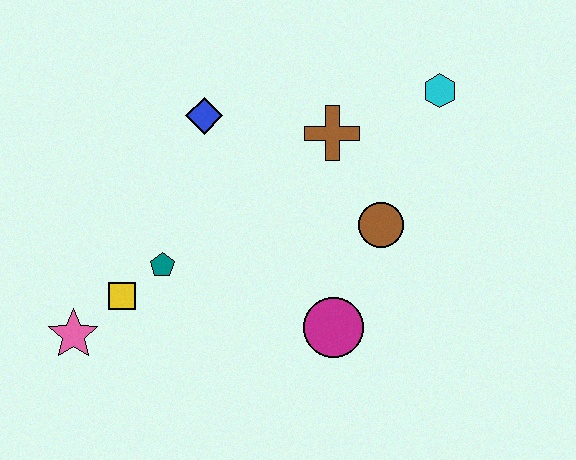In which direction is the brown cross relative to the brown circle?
The brown cross is above the brown circle.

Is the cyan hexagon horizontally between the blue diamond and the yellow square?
No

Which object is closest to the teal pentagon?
The yellow square is closest to the teal pentagon.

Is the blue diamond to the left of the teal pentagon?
No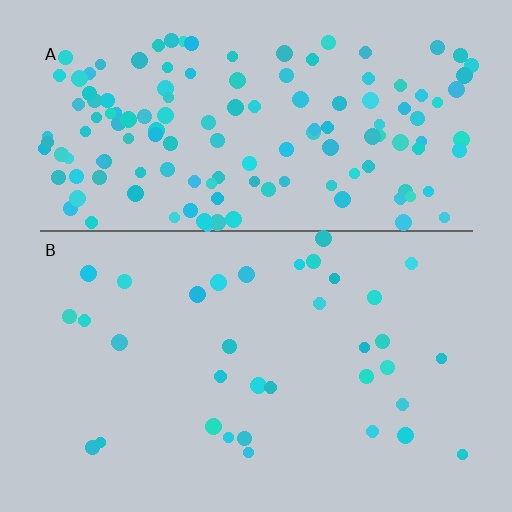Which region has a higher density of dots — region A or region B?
A (the top).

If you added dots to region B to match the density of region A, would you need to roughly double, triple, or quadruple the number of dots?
Approximately quadruple.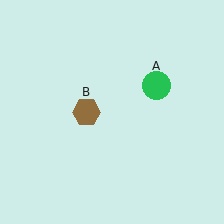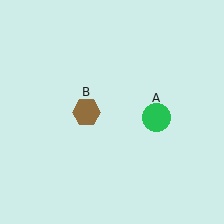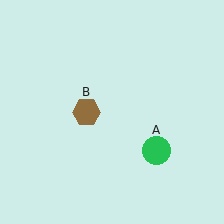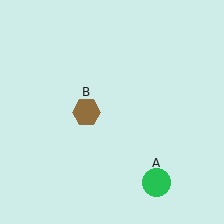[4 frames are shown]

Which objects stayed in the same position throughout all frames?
Brown hexagon (object B) remained stationary.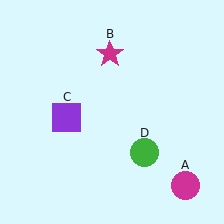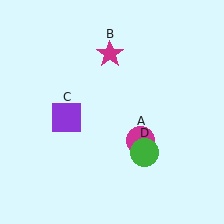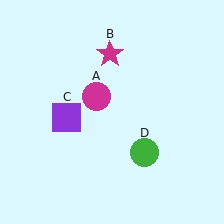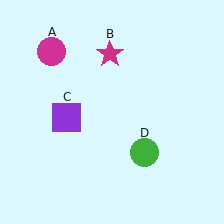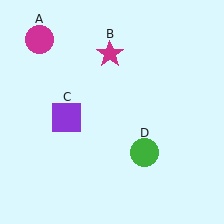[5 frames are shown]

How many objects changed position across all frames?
1 object changed position: magenta circle (object A).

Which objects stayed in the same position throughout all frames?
Magenta star (object B) and purple square (object C) and green circle (object D) remained stationary.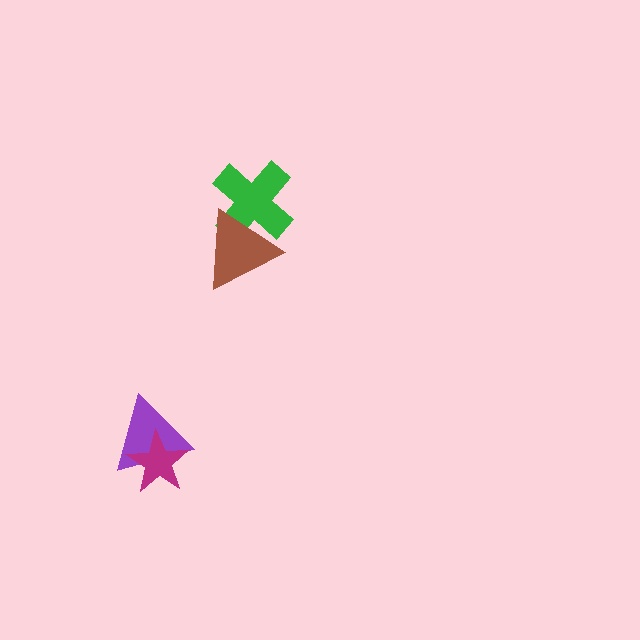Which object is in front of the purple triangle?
The magenta star is in front of the purple triangle.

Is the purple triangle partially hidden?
Yes, it is partially covered by another shape.